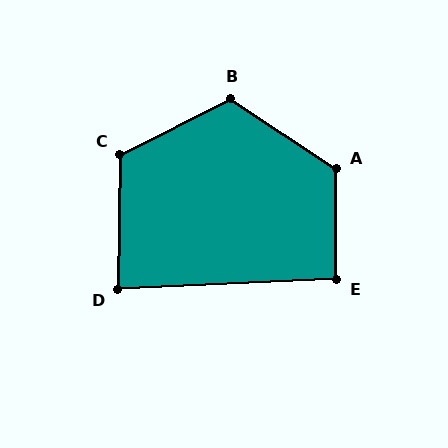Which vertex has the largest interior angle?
A, at approximately 123 degrees.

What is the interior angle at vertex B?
Approximately 120 degrees (obtuse).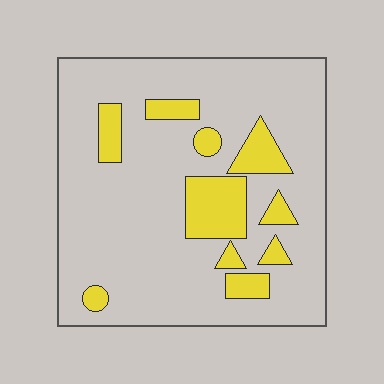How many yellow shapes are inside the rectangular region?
10.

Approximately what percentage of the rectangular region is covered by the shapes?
Approximately 20%.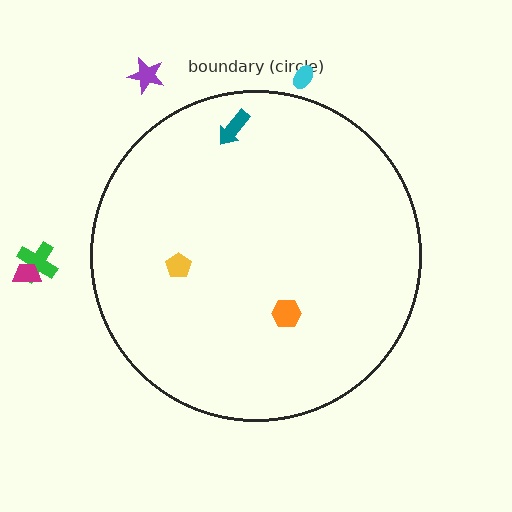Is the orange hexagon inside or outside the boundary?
Inside.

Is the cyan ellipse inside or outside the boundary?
Outside.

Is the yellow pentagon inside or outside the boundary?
Inside.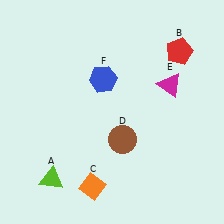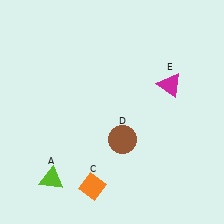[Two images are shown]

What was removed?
The blue hexagon (F), the red pentagon (B) were removed in Image 2.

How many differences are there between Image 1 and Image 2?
There are 2 differences between the two images.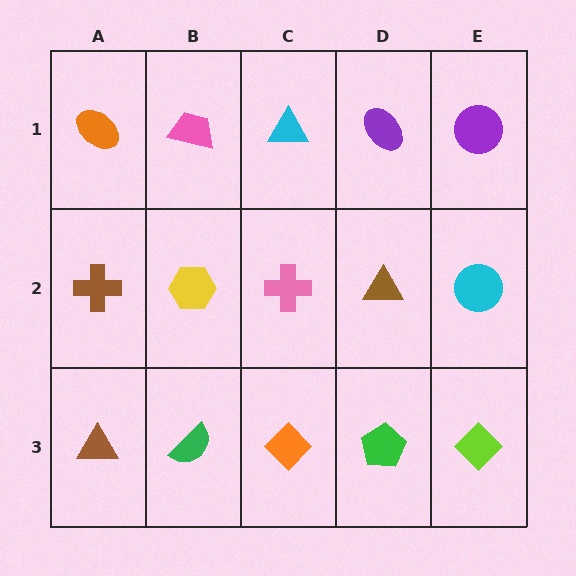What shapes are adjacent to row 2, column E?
A purple circle (row 1, column E), a lime diamond (row 3, column E), a brown triangle (row 2, column D).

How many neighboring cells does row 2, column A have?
3.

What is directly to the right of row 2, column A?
A yellow hexagon.